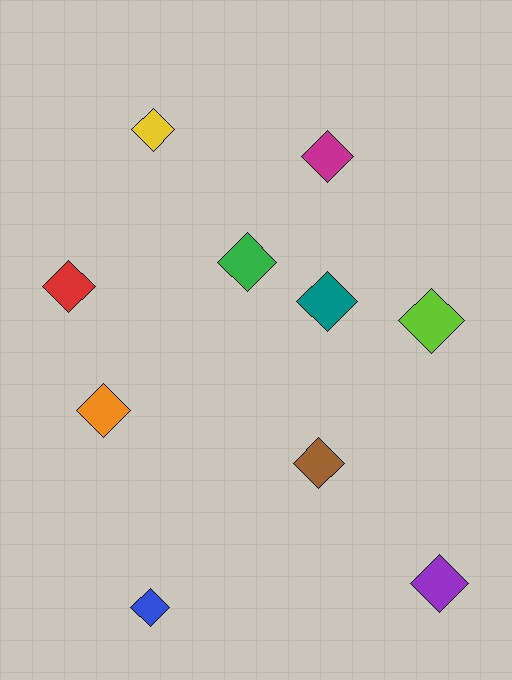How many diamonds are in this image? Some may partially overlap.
There are 10 diamonds.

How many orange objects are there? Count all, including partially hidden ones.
There is 1 orange object.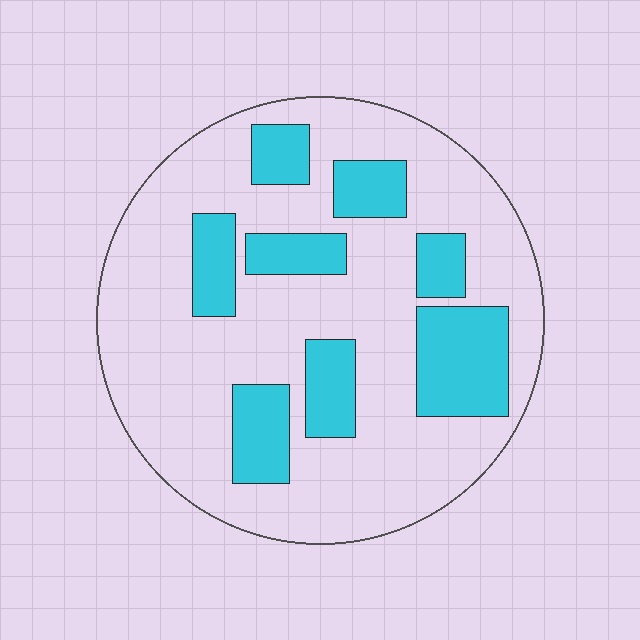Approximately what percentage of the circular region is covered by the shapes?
Approximately 25%.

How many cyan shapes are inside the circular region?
8.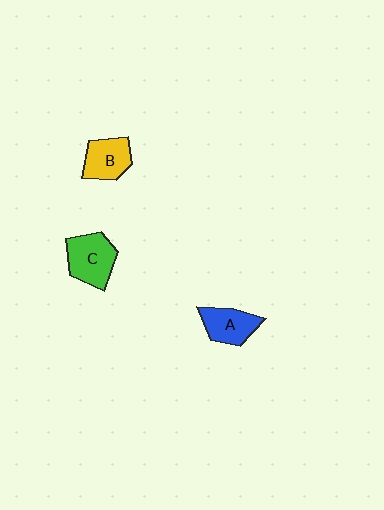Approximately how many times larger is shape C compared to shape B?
Approximately 1.2 times.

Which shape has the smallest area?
Shape A (blue).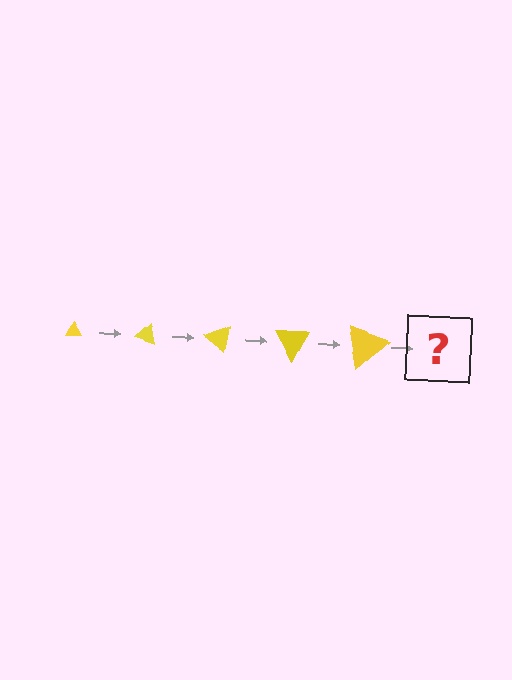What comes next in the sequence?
The next element should be a triangle, larger than the previous one and rotated 100 degrees from the start.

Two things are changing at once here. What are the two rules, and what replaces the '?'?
The two rules are that the triangle grows larger each step and it rotates 20 degrees each step. The '?' should be a triangle, larger than the previous one and rotated 100 degrees from the start.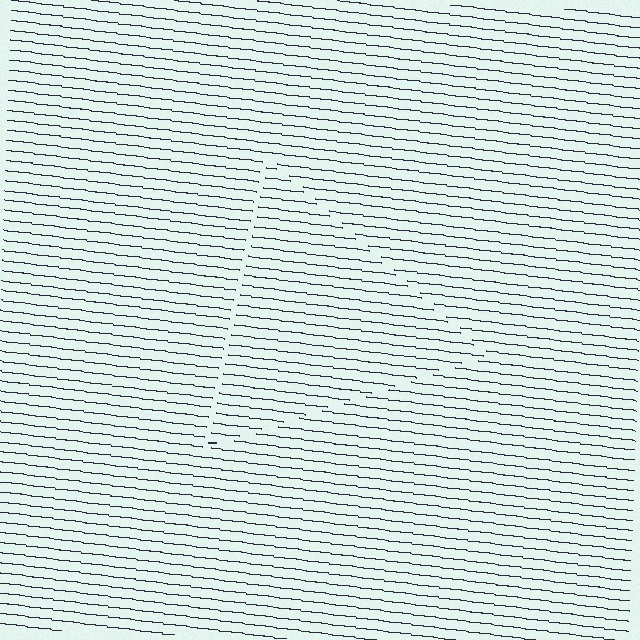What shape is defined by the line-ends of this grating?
An illusory triangle. The interior of the shape contains the same grating, shifted by half a period — the contour is defined by the phase discontinuity where line-ends from the inner and outer gratings abut.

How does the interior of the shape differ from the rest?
The interior of the shape contains the same grating, shifted by half a period — the contour is defined by the phase discontinuity where line-ends from the inner and outer gratings abut.